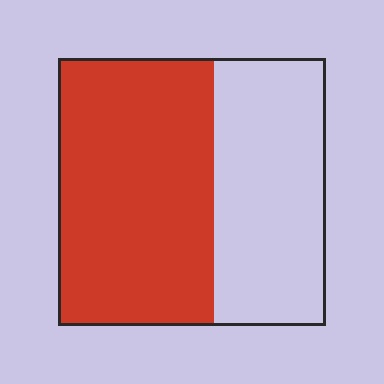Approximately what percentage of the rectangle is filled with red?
Approximately 60%.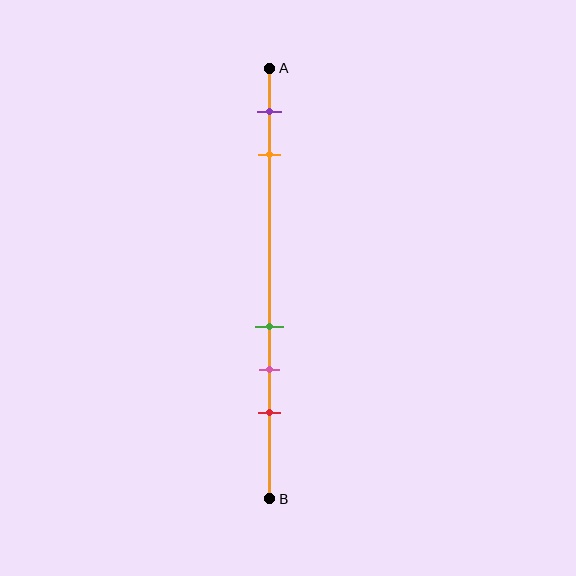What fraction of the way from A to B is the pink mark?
The pink mark is approximately 70% (0.7) of the way from A to B.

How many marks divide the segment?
There are 5 marks dividing the segment.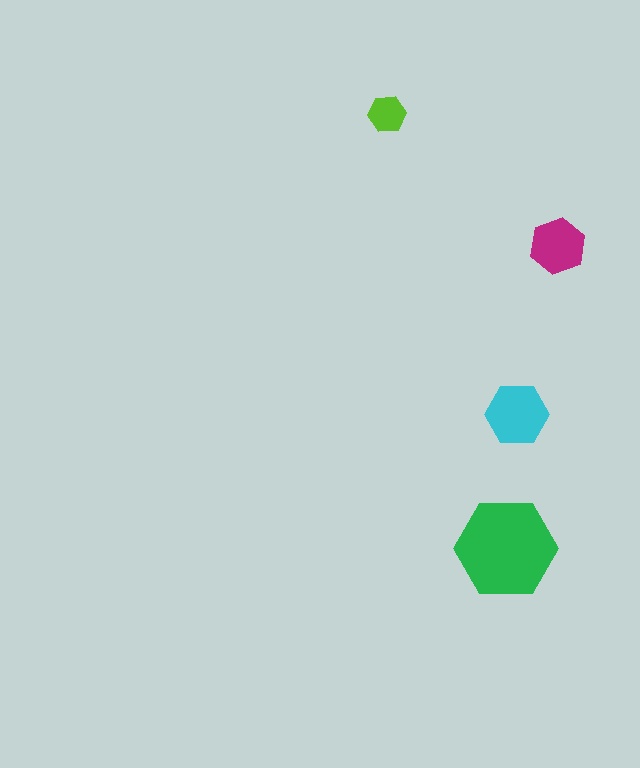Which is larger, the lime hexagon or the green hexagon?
The green one.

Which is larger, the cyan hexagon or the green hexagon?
The green one.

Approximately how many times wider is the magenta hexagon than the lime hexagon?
About 1.5 times wider.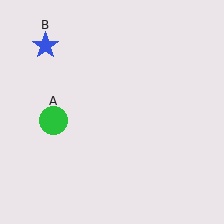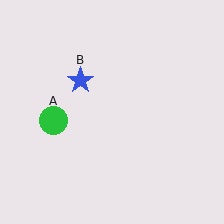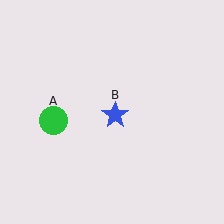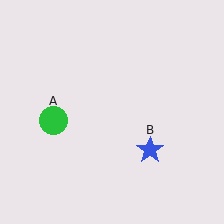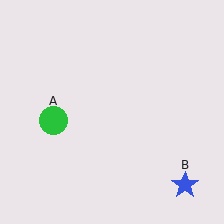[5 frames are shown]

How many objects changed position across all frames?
1 object changed position: blue star (object B).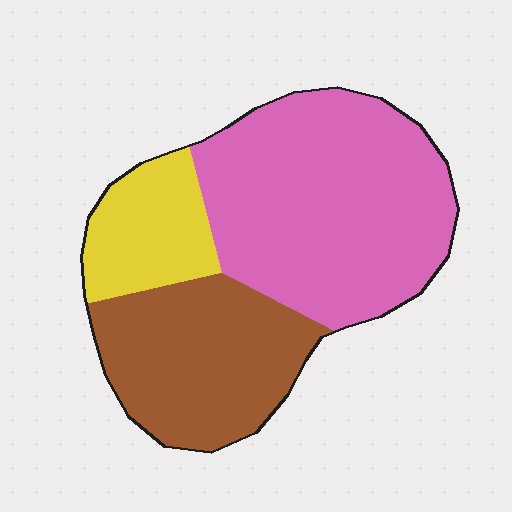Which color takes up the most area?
Pink, at roughly 50%.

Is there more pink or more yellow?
Pink.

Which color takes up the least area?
Yellow, at roughly 15%.